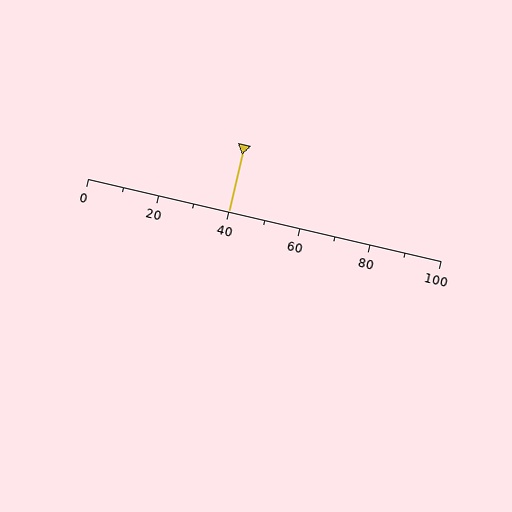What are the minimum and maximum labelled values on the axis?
The axis runs from 0 to 100.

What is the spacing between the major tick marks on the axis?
The major ticks are spaced 20 apart.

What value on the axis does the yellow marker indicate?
The marker indicates approximately 40.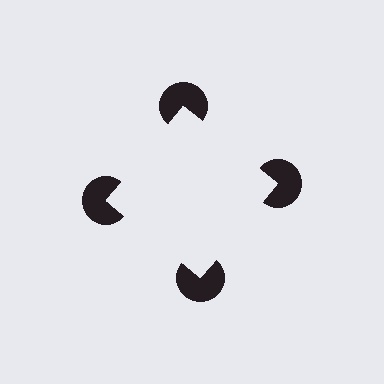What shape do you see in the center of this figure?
An illusory square — its edges are inferred from the aligned wedge cuts in the pac-man discs, not physically drawn.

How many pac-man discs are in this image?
There are 4 — one at each vertex of the illusory square.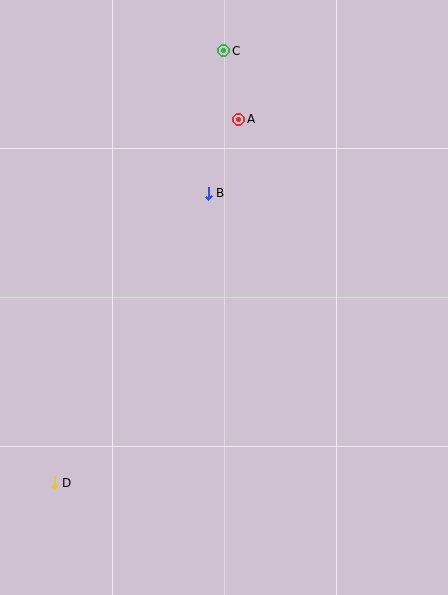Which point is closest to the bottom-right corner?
Point D is closest to the bottom-right corner.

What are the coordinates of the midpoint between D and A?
The midpoint between D and A is at (147, 301).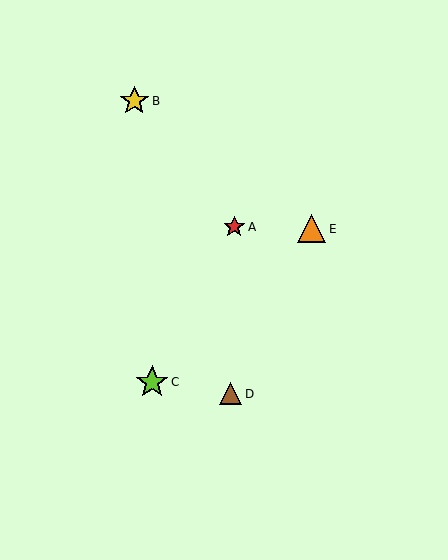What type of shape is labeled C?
Shape C is a lime star.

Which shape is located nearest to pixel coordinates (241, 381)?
The brown triangle (labeled D) at (231, 394) is nearest to that location.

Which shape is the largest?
The lime star (labeled C) is the largest.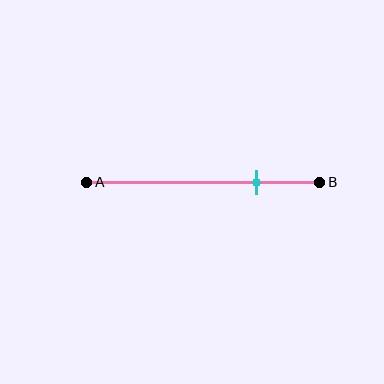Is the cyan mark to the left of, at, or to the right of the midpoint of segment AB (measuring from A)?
The cyan mark is to the right of the midpoint of segment AB.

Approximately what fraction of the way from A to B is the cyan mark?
The cyan mark is approximately 75% of the way from A to B.